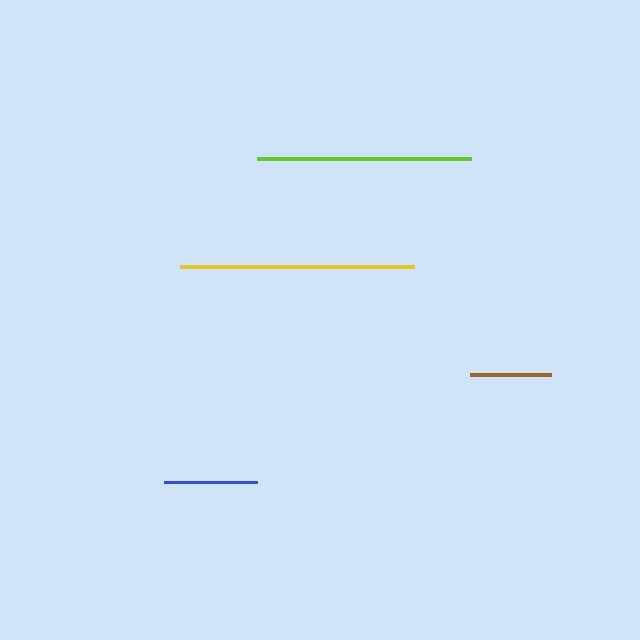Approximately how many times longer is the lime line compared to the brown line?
The lime line is approximately 2.6 times the length of the brown line.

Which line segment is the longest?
The yellow line is the longest at approximately 233 pixels.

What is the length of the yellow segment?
The yellow segment is approximately 233 pixels long.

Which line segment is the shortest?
The brown line is the shortest at approximately 81 pixels.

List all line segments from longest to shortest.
From longest to shortest: yellow, lime, blue, brown.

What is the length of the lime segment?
The lime segment is approximately 214 pixels long.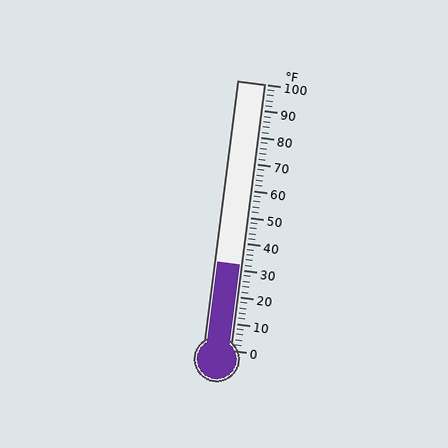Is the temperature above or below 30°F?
The temperature is above 30°F.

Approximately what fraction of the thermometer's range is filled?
The thermometer is filled to approximately 30% of its range.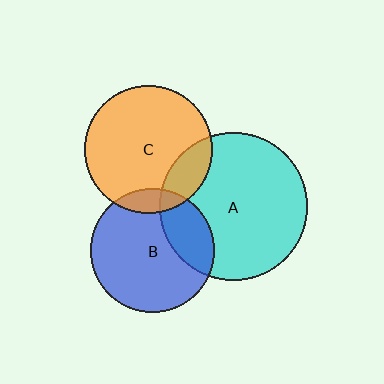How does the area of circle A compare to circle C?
Approximately 1.3 times.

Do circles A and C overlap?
Yes.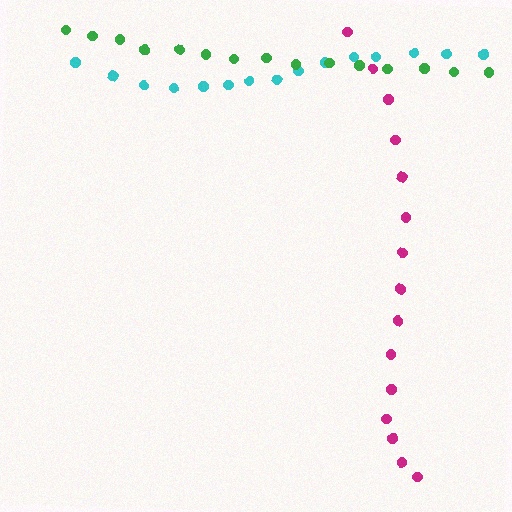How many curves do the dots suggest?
There are 3 distinct paths.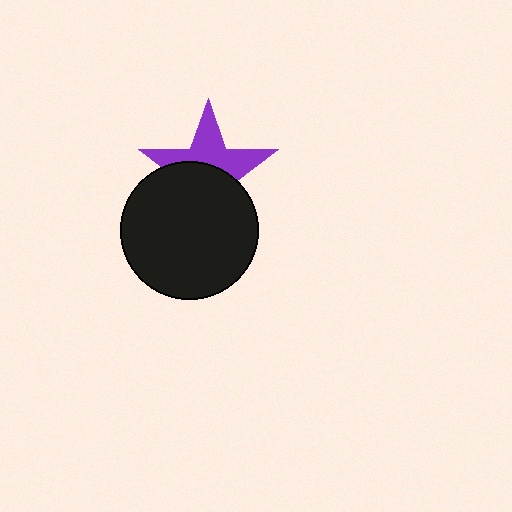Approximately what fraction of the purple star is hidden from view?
Roughly 53% of the purple star is hidden behind the black circle.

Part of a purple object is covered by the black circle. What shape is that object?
It is a star.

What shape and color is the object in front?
The object in front is a black circle.